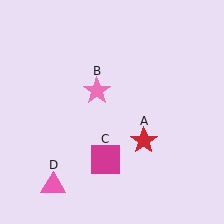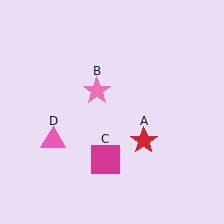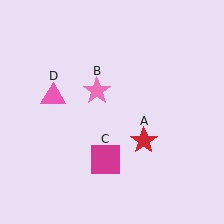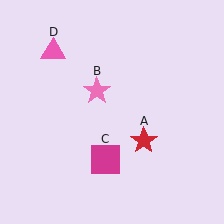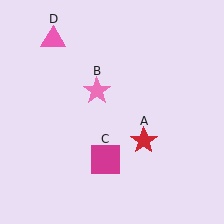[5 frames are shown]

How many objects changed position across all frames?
1 object changed position: pink triangle (object D).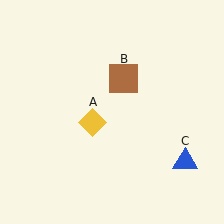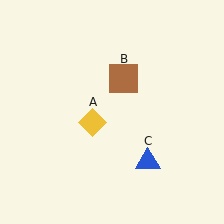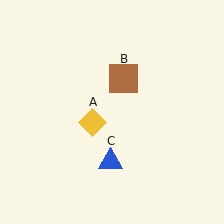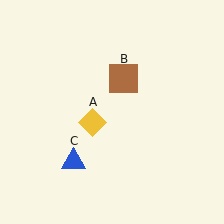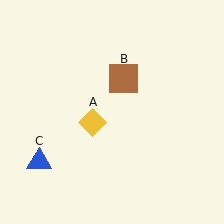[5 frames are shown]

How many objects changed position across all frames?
1 object changed position: blue triangle (object C).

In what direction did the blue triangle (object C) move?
The blue triangle (object C) moved left.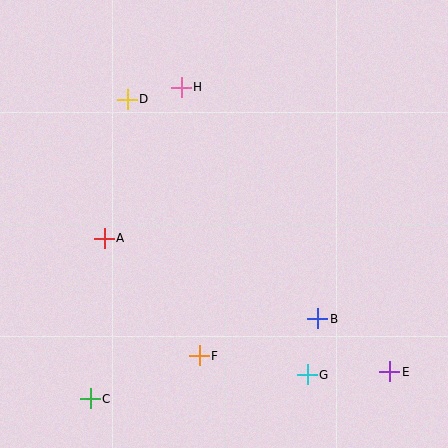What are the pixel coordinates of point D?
Point D is at (127, 99).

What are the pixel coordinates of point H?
Point H is at (181, 87).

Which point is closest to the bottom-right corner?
Point E is closest to the bottom-right corner.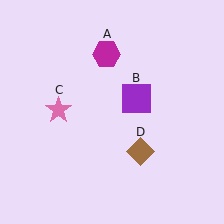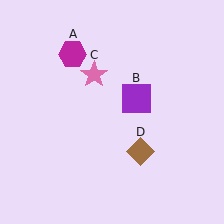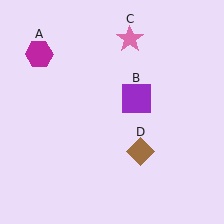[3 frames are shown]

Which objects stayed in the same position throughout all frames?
Purple square (object B) and brown diamond (object D) remained stationary.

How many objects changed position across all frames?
2 objects changed position: magenta hexagon (object A), pink star (object C).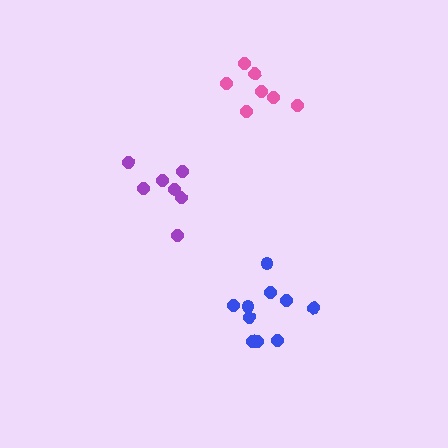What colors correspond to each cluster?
The clusters are colored: blue, pink, purple.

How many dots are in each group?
Group 1: 10 dots, Group 2: 7 dots, Group 3: 7 dots (24 total).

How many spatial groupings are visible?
There are 3 spatial groupings.